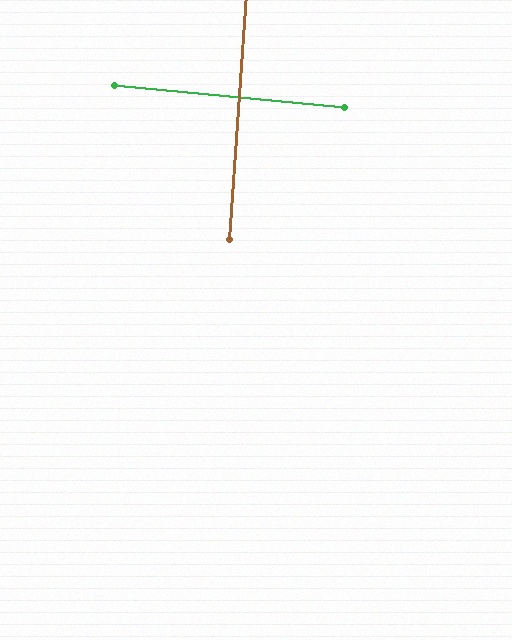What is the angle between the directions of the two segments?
Approximately 89 degrees.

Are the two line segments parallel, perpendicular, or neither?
Perpendicular — they meet at approximately 89°.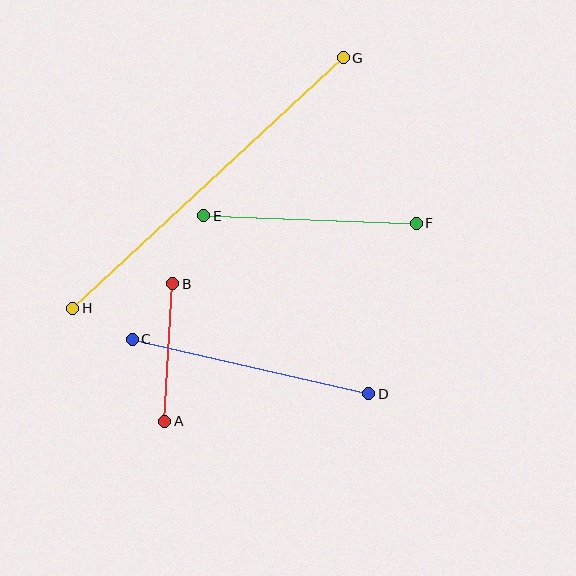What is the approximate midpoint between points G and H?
The midpoint is at approximately (208, 183) pixels.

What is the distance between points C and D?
The distance is approximately 243 pixels.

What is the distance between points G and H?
The distance is approximately 369 pixels.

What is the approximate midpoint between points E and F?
The midpoint is at approximately (310, 220) pixels.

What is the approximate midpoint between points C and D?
The midpoint is at approximately (250, 367) pixels.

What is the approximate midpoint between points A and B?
The midpoint is at approximately (169, 353) pixels.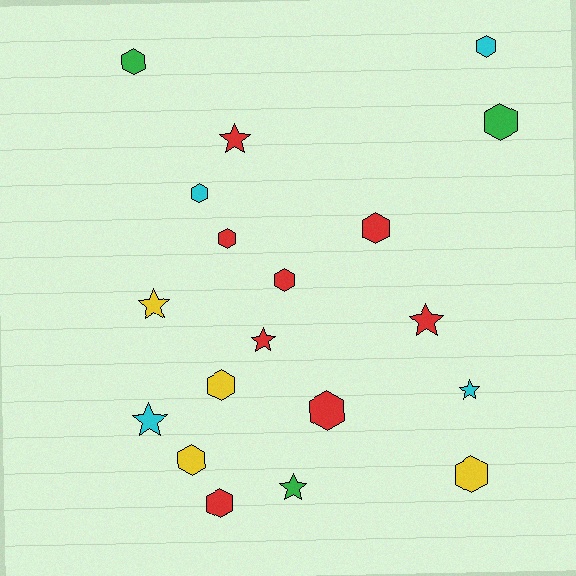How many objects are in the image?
There are 19 objects.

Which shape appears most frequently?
Hexagon, with 12 objects.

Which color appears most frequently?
Red, with 8 objects.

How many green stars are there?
There is 1 green star.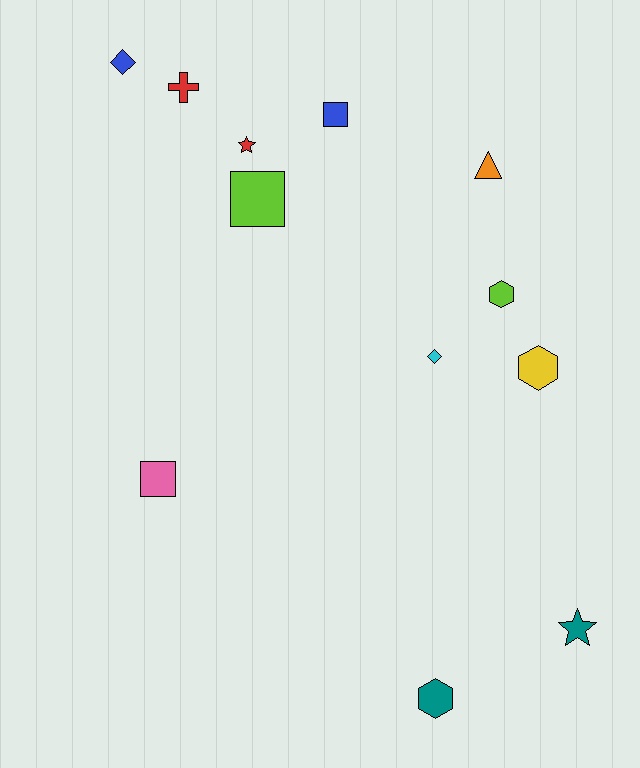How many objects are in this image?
There are 12 objects.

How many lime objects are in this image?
There are 2 lime objects.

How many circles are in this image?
There are no circles.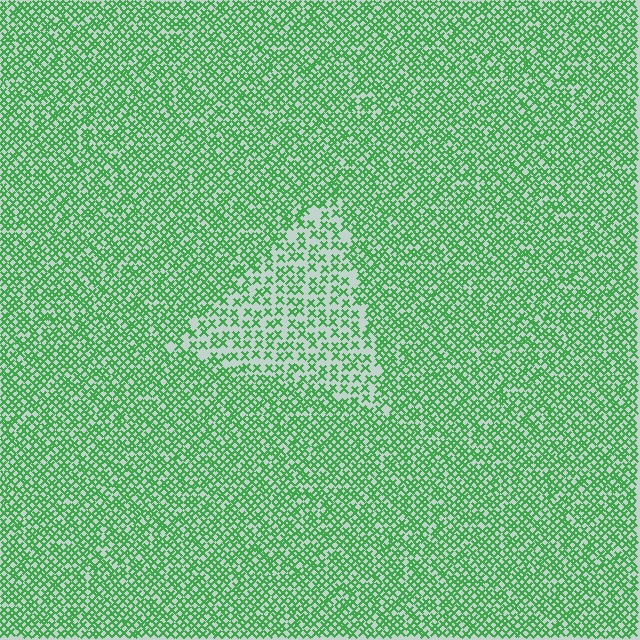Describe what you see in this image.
The image contains small green elements arranged at two different densities. A triangle-shaped region is visible where the elements are less densely packed than the surrounding area.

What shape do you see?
I see a triangle.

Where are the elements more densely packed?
The elements are more densely packed outside the triangle boundary.